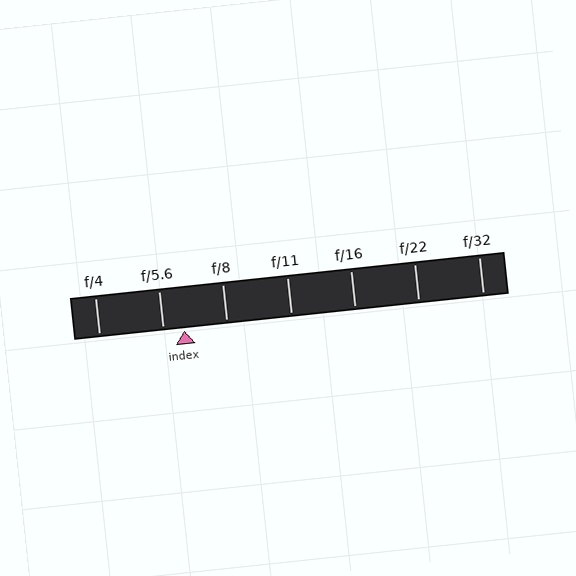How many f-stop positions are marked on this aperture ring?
There are 7 f-stop positions marked.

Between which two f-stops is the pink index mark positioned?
The index mark is between f/5.6 and f/8.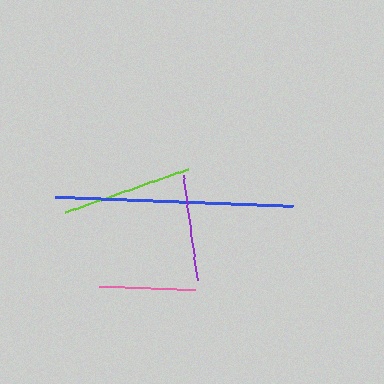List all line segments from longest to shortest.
From longest to shortest: blue, lime, purple, pink.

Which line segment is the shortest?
The pink line is the shortest at approximately 96 pixels.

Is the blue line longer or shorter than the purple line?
The blue line is longer than the purple line.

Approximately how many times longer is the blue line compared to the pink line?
The blue line is approximately 2.5 times the length of the pink line.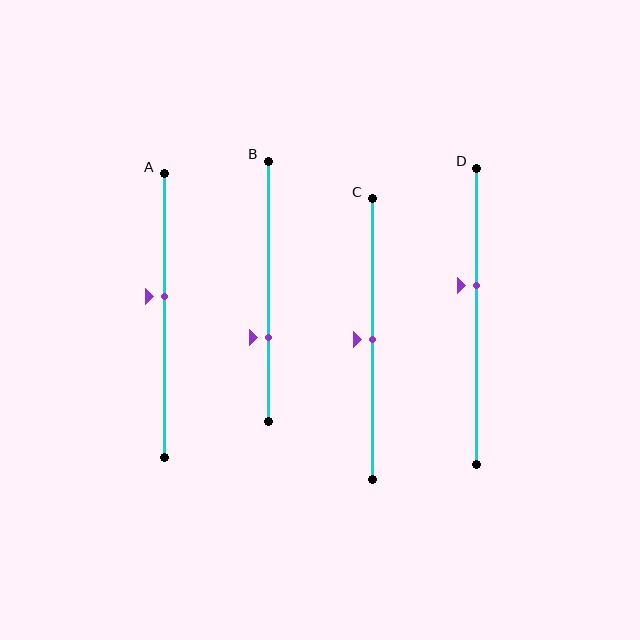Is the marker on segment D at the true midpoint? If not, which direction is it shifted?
No, the marker on segment D is shifted upward by about 10% of the segment length.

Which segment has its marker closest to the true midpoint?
Segment C has its marker closest to the true midpoint.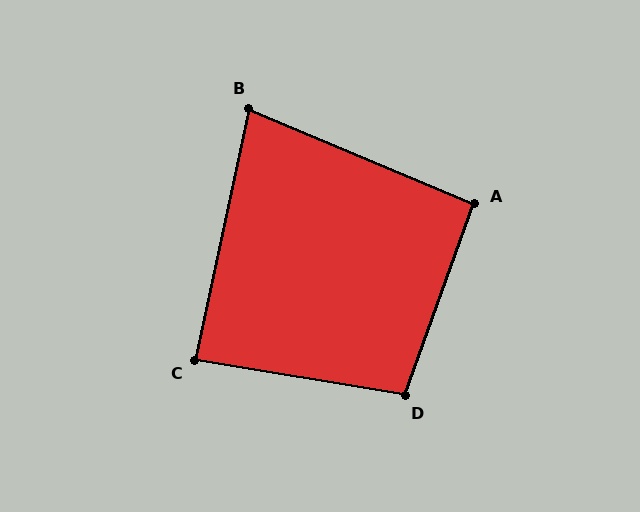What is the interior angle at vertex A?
Approximately 93 degrees (approximately right).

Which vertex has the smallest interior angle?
B, at approximately 79 degrees.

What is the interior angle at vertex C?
Approximately 87 degrees (approximately right).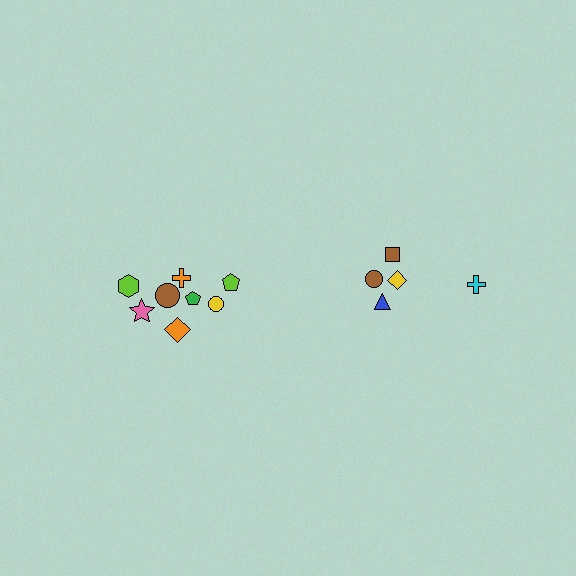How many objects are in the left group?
There are 8 objects.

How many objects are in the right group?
There are 5 objects.